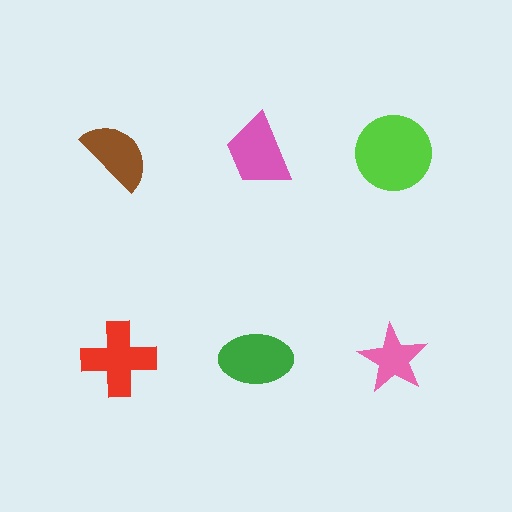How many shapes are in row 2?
3 shapes.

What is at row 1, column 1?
A brown semicircle.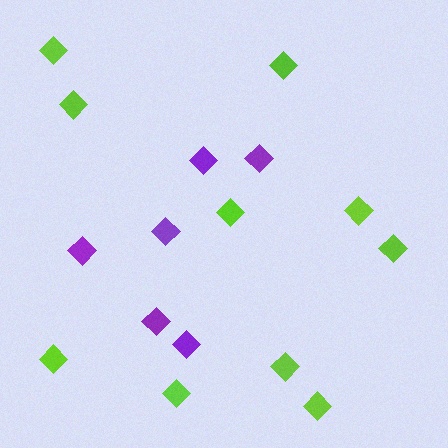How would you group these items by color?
There are 2 groups: one group of purple diamonds (6) and one group of lime diamonds (10).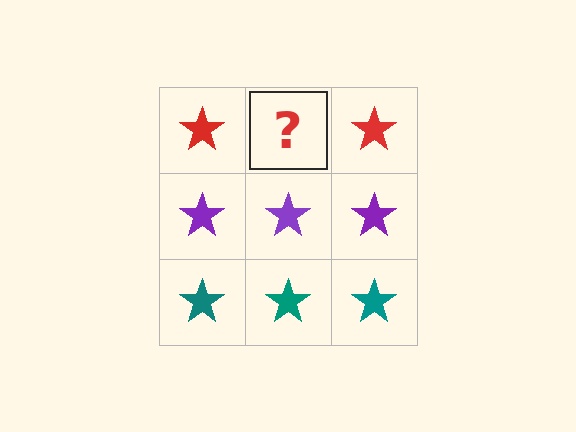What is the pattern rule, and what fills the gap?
The rule is that each row has a consistent color. The gap should be filled with a red star.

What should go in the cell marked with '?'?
The missing cell should contain a red star.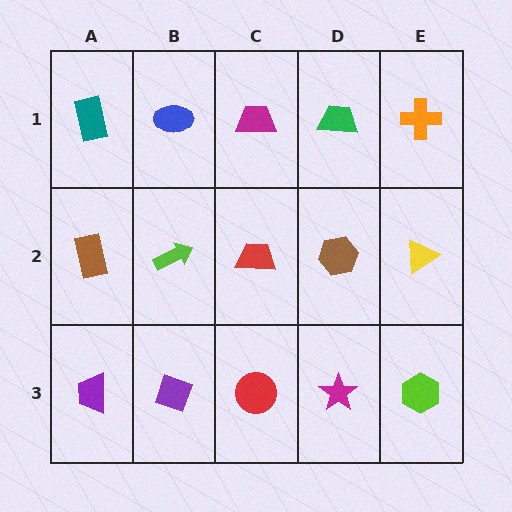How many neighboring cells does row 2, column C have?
4.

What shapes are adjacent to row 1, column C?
A red trapezoid (row 2, column C), a blue ellipse (row 1, column B), a green trapezoid (row 1, column D).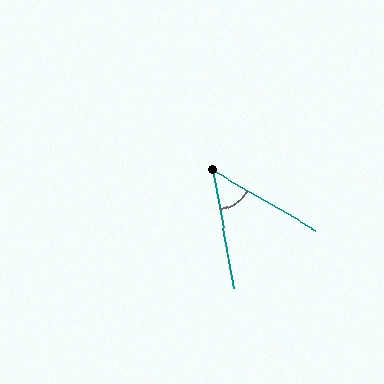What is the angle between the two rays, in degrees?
Approximately 50 degrees.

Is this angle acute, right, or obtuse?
It is acute.